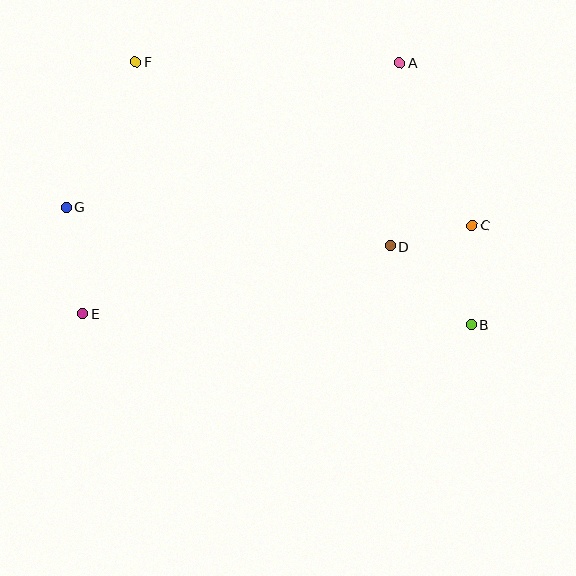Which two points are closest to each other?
Points C and D are closest to each other.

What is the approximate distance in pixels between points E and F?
The distance between E and F is approximately 257 pixels.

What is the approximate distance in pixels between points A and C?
The distance between A and C is approximately 178 pixels.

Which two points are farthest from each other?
Points B and F are farthest from each other.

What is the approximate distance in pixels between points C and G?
The distance between C and G is approximately 406 pixels.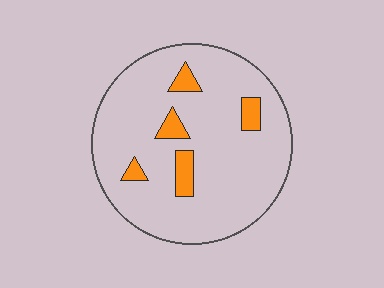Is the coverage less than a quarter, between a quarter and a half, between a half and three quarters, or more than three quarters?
Less than a quarter.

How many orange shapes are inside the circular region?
5.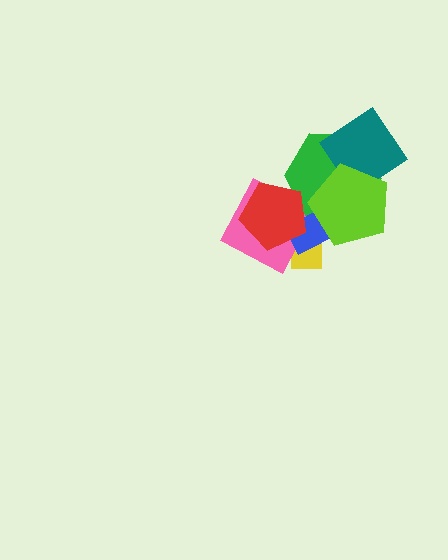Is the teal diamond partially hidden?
Yes, it is partially covered by another shape.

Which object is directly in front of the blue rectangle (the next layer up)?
The red pentagon is directly in front of the blue rectangle.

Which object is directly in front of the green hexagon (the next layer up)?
The blue rectangle is directly in front of the green hexagon.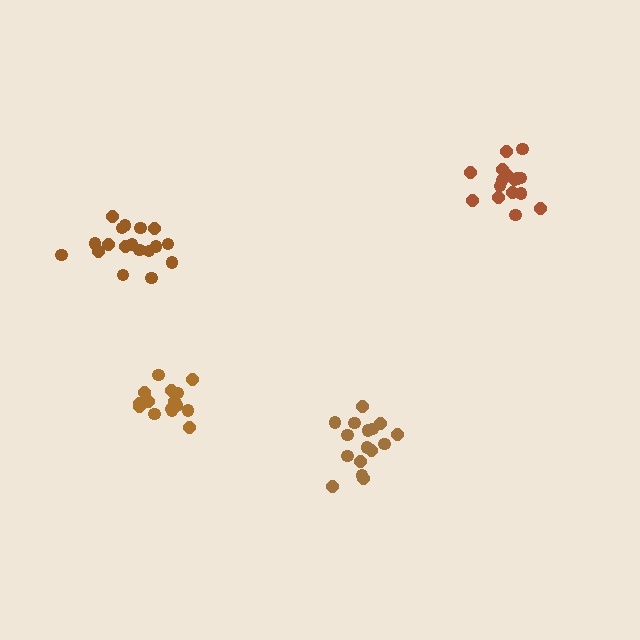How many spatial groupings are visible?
There are 4 spatial groupings.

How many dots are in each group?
Group 1: 16 dots, Group 2: 15 dots, Group 3: 18 dots, Group 4: 16 dots (65 total).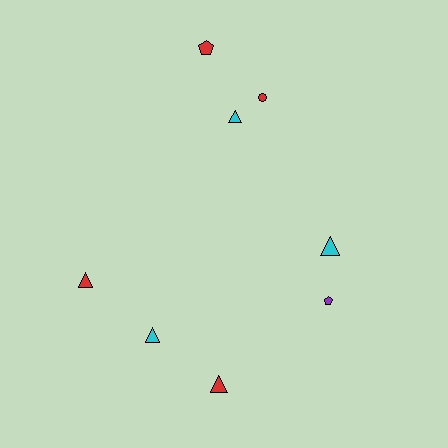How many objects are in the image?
There are 8 objects.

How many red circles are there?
There is 1 red circle.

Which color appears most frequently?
Red, with 4 objects.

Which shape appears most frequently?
Triangle, with 5 objects.